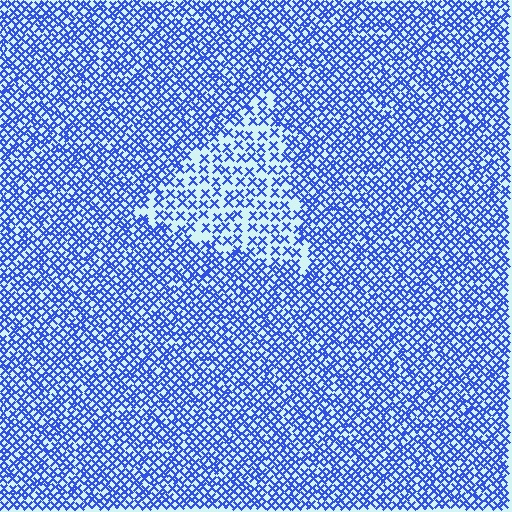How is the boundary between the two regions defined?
The boundary is defined by a change in element density (approximately 2.0x ratio). All elements are the same color, size, and shape.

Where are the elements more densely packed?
The elements are more densely packed outside the triangle boundary.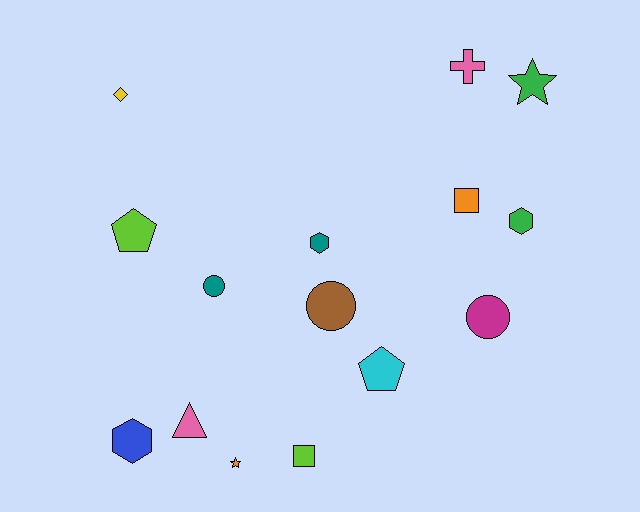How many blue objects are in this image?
There is 1 blue object.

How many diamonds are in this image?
There is 1 diamond.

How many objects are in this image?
There are 15 objects.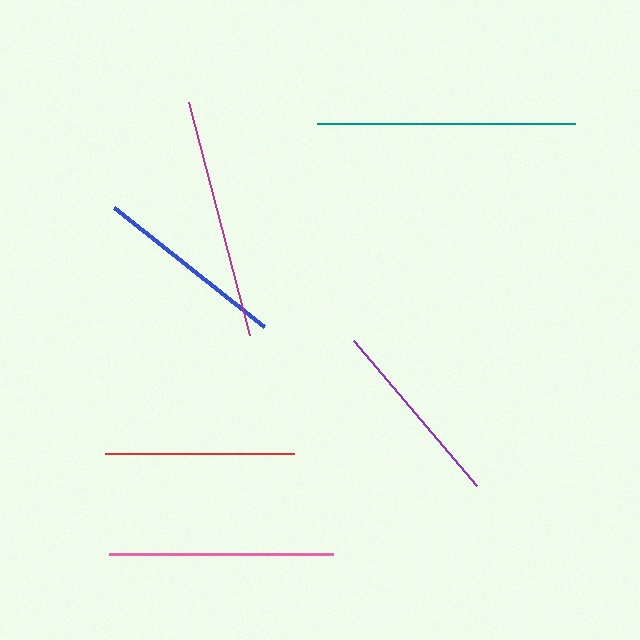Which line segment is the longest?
The teal line is the longest at approximately 258 pixels.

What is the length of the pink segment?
The pink segment is approximately 224 pixels long.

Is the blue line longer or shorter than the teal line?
The teal line is longer than the blue line.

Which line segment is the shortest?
The red line is the shortest at approximately 189 pixels.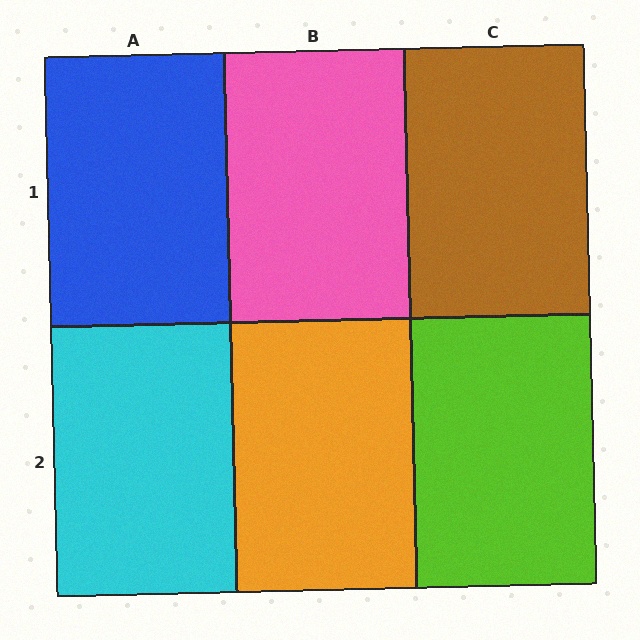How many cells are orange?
1 cell is orange.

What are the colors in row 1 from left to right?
Blue, pink, brown.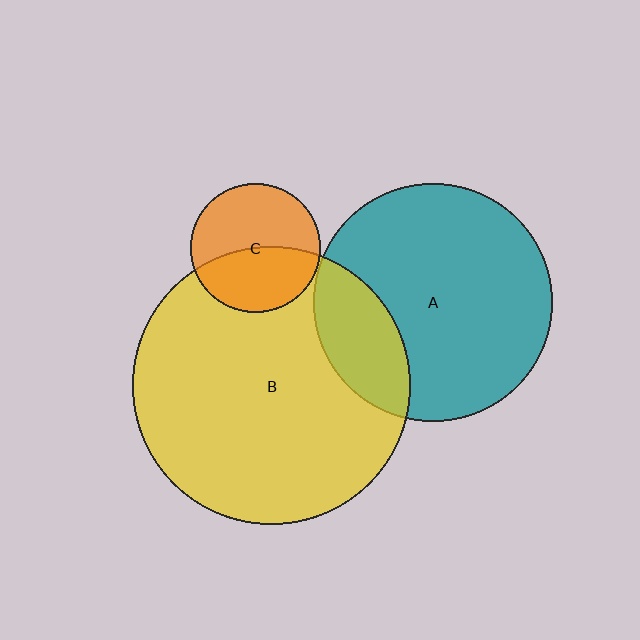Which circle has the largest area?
Circle B (yellow).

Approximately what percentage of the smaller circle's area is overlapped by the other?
Approximately 45%.